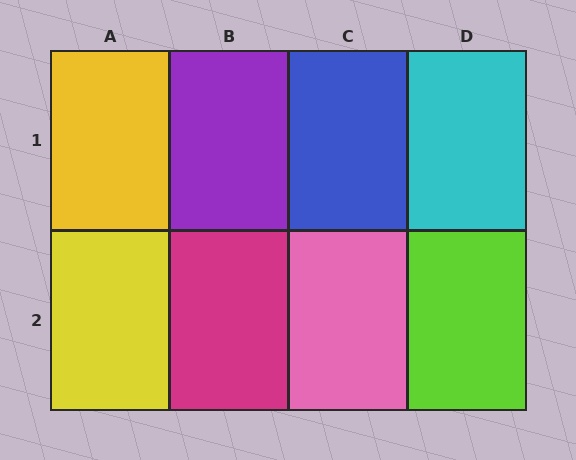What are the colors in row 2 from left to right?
Yellow, magenta, pink, lime.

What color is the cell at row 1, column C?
Blue.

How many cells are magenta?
1 cell is magenta.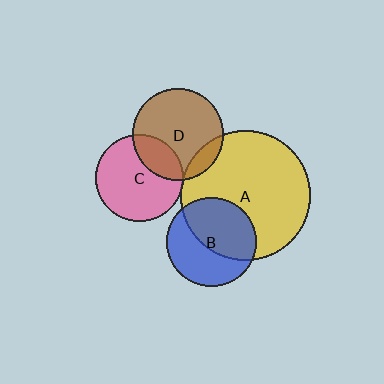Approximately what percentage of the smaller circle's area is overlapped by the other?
Approximately 25%.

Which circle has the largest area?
Circle A (yellow).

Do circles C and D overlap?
Yes.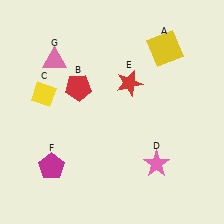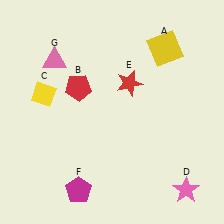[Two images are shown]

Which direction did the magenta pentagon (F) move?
The magenta pentagon (F) moved right.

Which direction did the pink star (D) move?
The pink star (D) moved right.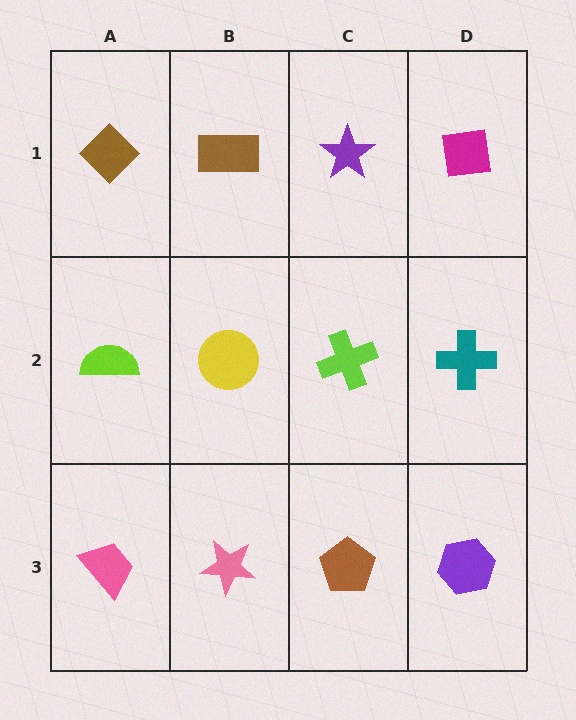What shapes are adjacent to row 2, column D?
A magenta square (row 1, column D), a purple hexagon (row 3, column D), a lime cross (row 2, column C).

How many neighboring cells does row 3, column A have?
2.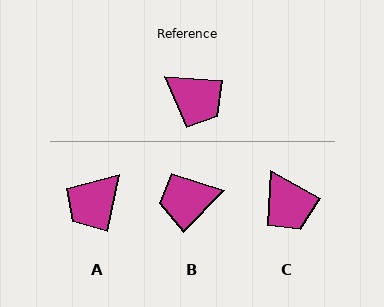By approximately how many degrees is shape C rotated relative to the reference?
Approximately 26 degrees clockwise.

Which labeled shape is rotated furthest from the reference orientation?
B, about 132 degrees away.